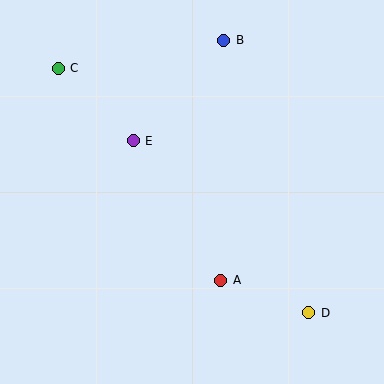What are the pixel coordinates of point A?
Point A is at (221, 280).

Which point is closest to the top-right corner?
Point B is closest to the top-right corner.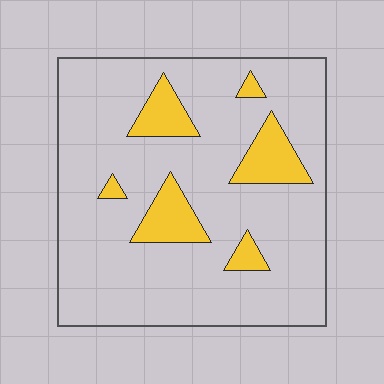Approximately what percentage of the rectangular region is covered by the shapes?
Approximately 15%.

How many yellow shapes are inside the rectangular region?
6.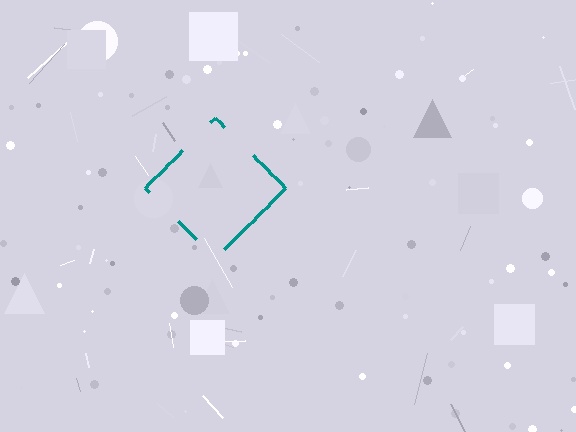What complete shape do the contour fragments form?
The contour fragments form a diamond.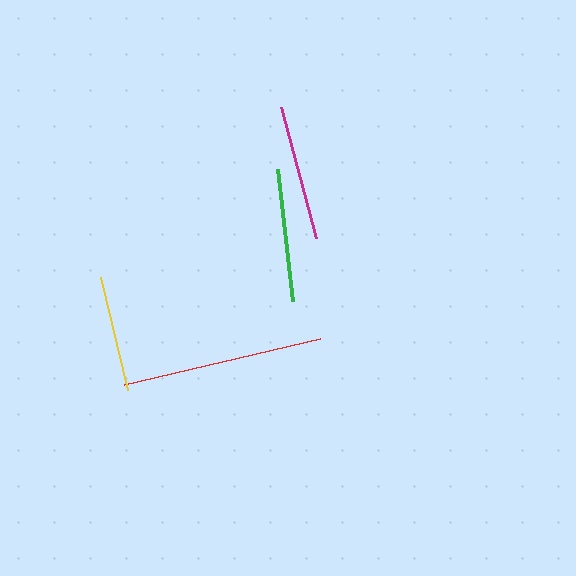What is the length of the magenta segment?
The magenta segment is approximately 136 pixels long.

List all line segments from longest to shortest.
From longest to shortest: red, magenta, green, yellow.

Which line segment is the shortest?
The yellow line is the shortest at approximately 116 pixels.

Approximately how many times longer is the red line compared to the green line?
The red line is approximately 1.5 times the length of the green line.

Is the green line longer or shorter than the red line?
The red line is longer than the green line.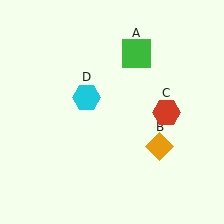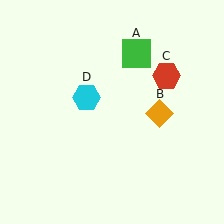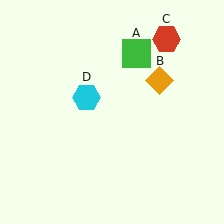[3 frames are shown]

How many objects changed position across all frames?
2 objects changed position: orange diamond (object B), red hexagon (object C).